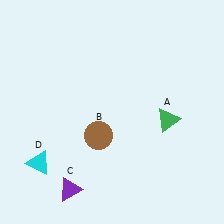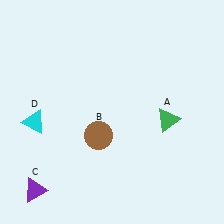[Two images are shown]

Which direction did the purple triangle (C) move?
The purple triangle (C) moved left.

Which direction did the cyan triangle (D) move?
The cyan triangle (D) moved up.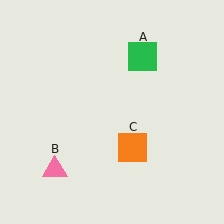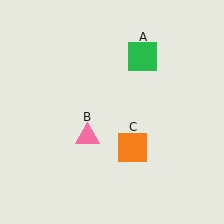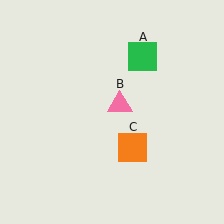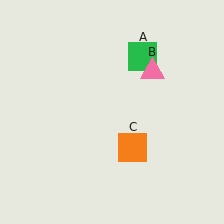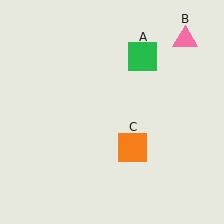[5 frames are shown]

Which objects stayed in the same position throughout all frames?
Green square (object A) and orange square (object C) remained stationary.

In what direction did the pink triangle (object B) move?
The pink triangle (object B) moved up and to the right.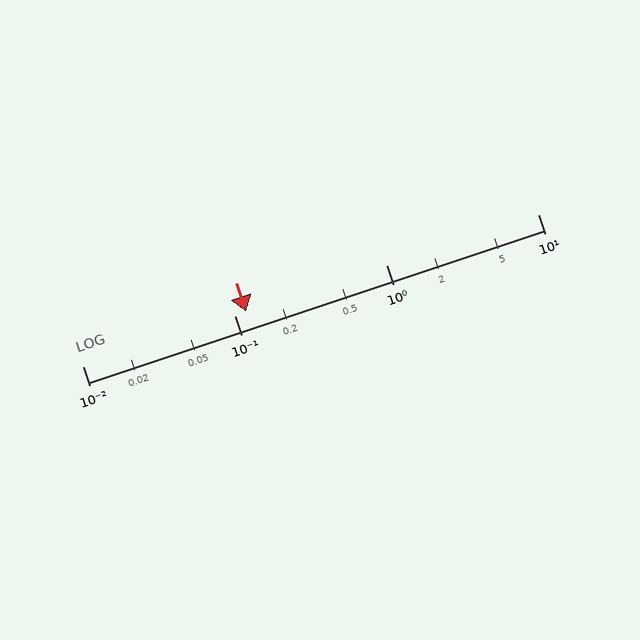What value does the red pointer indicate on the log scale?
The pointer indicates approximately 0.12.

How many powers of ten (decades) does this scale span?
The scale spans 3 decades, from 0.01 to 10.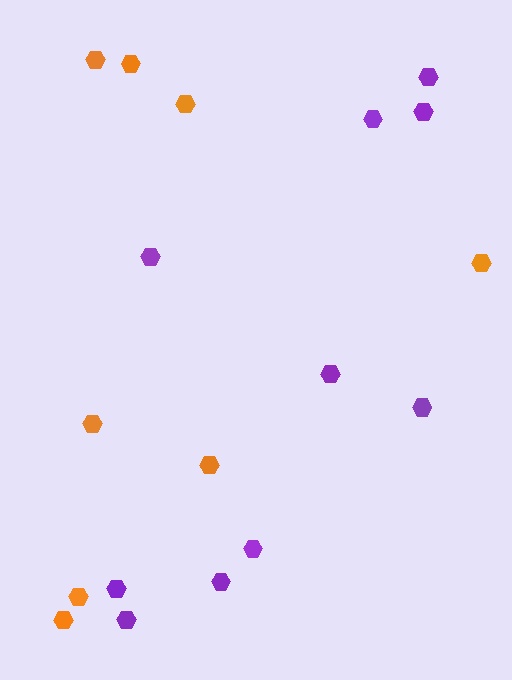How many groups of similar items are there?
There are 2 groups: one group of purple hexagons (10) and one group of orange hexagons (8).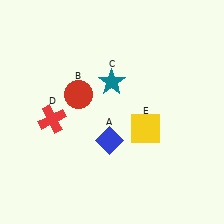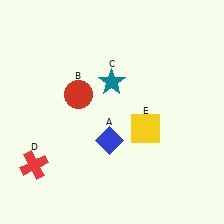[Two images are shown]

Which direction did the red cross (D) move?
The red cross (D) moved down.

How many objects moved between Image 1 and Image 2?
1 object moved between the two images.